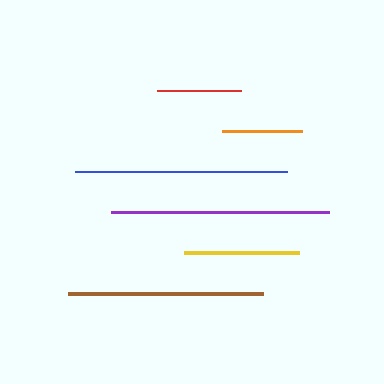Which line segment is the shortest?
The orange line is the shortest at approximately 80 pixels.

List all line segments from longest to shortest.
From longest to shortest: purple, blue, brown, yellow, red, orange.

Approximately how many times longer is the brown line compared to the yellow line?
The brown line is approximately 1.7 times the length of the yellow line.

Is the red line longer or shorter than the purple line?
The purple line is longer than the red line.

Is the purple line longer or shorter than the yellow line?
The purple line is longer than the yellow line.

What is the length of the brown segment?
The brown segment is approximately 195 pixels long.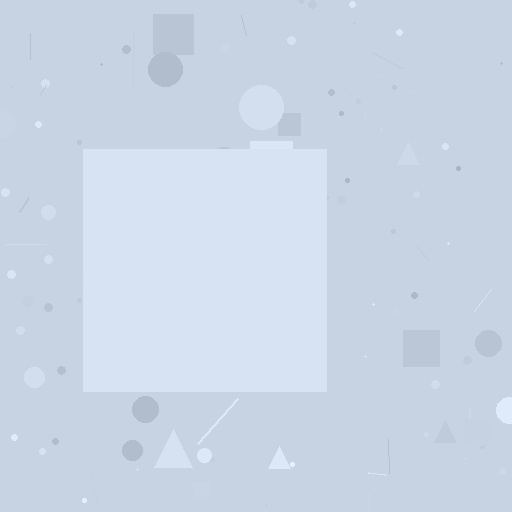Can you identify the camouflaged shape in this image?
The camouflaged shape is a square.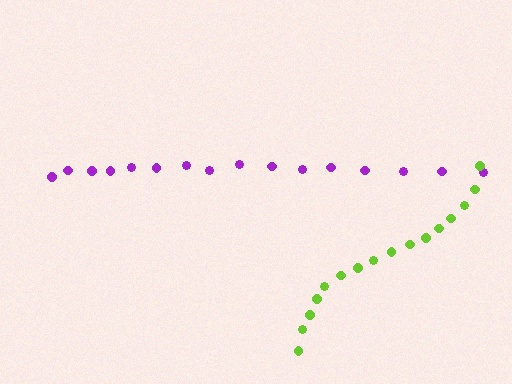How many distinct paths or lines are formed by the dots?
There are 2 distinct paths.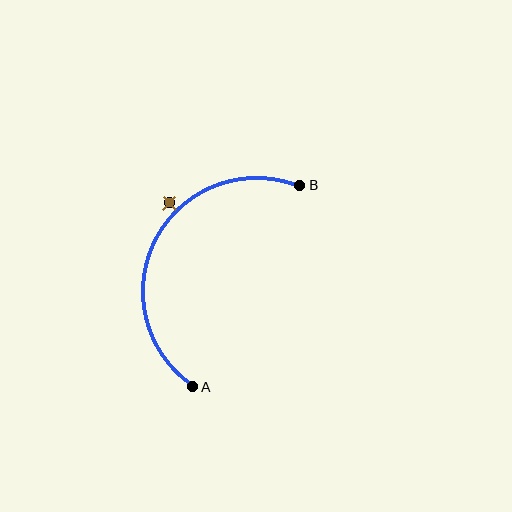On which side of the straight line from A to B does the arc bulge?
The arc bulges to the left of the straight line connecting A and B.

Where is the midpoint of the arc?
The arc midpoint is the point on the curve farthest from the straight line joining A and B. It sits to the left of that line.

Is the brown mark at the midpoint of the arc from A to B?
No — the brown mark does not lie on the arc at all. It sits slightly outside the curve.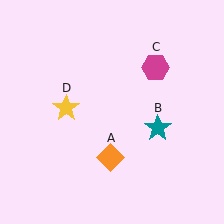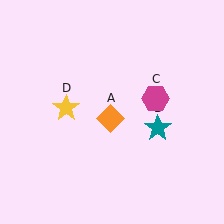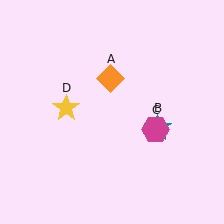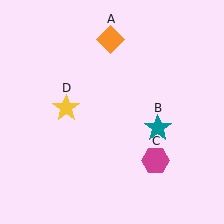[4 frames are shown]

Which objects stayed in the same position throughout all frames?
Teal star (object B) and yellow star (object D) remained stationary.